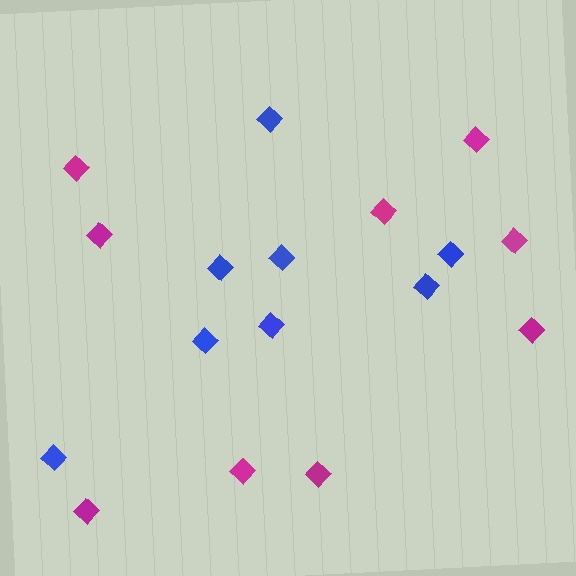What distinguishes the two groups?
There are 2 groups: one group of magenta diamonds (9) and one group of blue diamonds (8).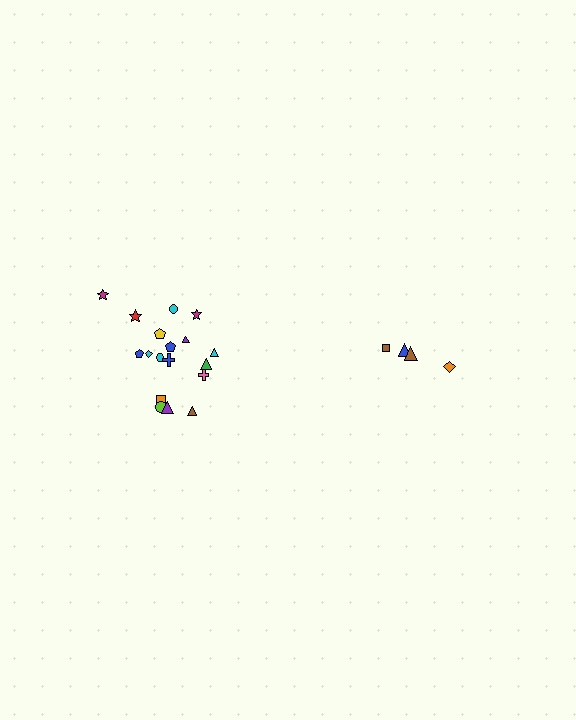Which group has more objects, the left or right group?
The left group.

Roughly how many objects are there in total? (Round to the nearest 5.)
Roughly 20 objects in total.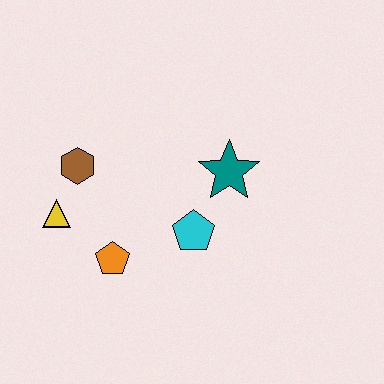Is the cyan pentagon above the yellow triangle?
No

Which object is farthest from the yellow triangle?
The teal star is farthest from the yellow triangle.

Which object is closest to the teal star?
The cyan pentagon is closest to the teal star.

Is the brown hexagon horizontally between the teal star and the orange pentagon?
No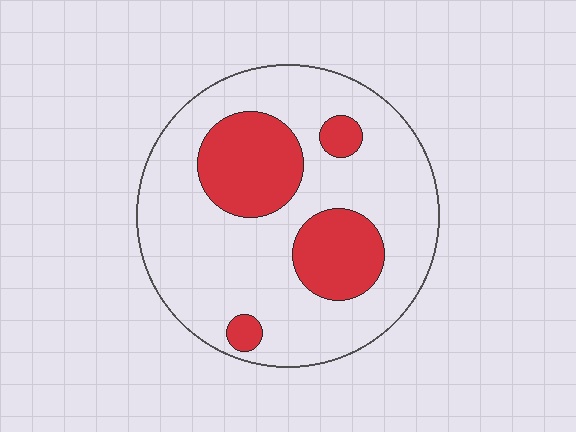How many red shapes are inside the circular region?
4.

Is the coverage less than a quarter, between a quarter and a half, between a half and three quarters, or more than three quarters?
Between a quarter and a half.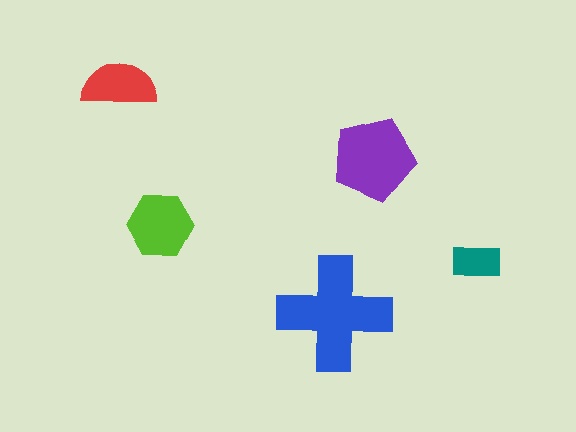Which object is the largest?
The blue cross.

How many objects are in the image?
There are 5 objects in the image.